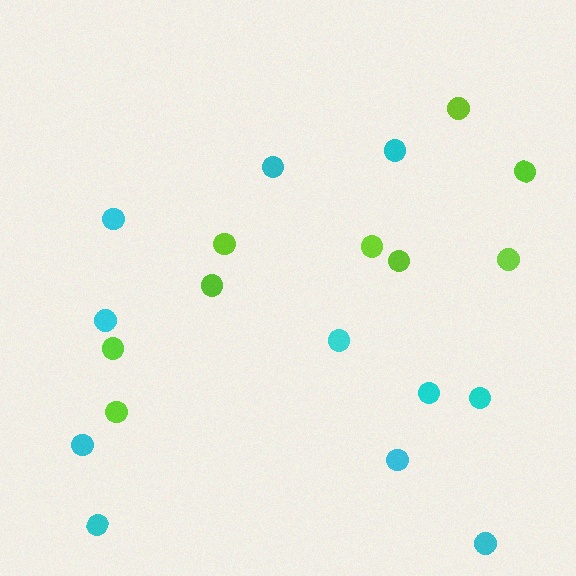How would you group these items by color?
There are 2 groups: one group of lime circles (9) and one group of cyan circles (11).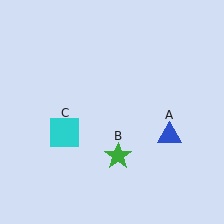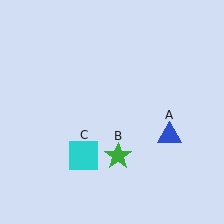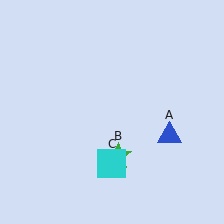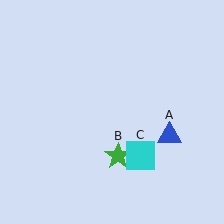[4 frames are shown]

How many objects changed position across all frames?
1 object changed position: cyan square (object C).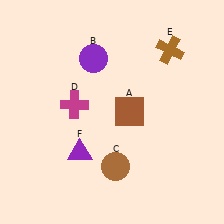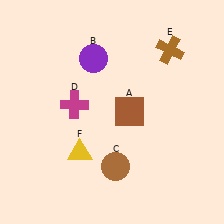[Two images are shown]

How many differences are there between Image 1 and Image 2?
There is 1 difference between the two images.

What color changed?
The triangle (F) changed from purple in Image 1 to yellow in Image 2.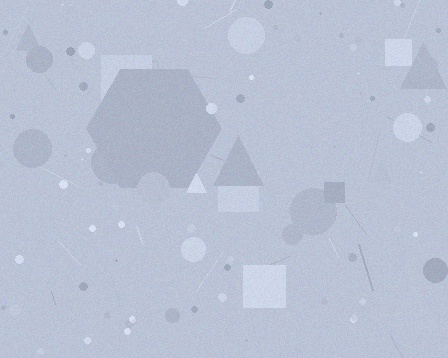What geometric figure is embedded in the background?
A hexagon is embedded in the background.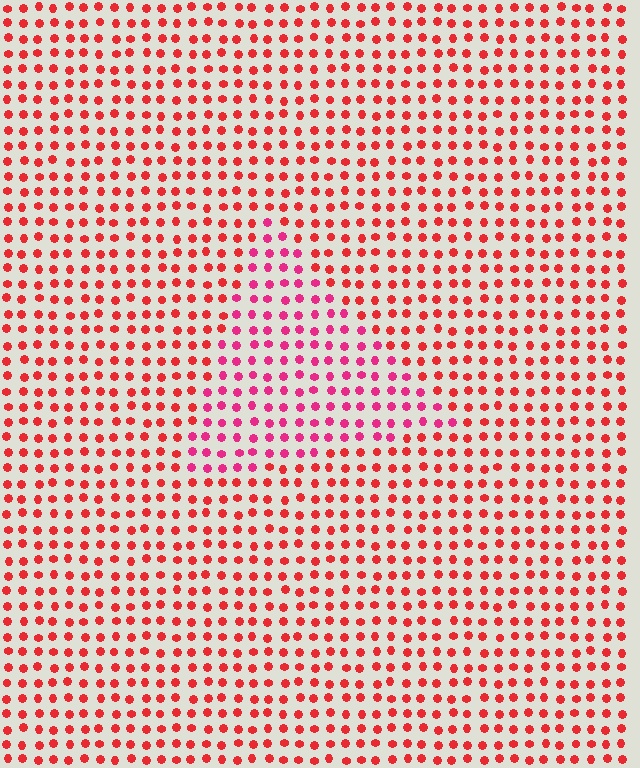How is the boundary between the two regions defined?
The boundary is defined purely by a slight shift in hue (about 28 degrees). Spacing, size, and orientation are identical on both sides.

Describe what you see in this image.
The image is filled with small red elements in a uniform arrangement. A triangle-shaped region is visible where the elements are tinted to a slightly different hue, forming a subtle color boundary.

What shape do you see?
I see a triangle.